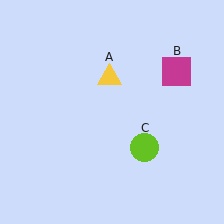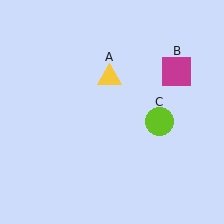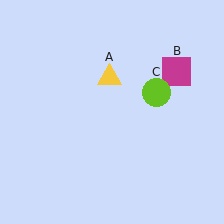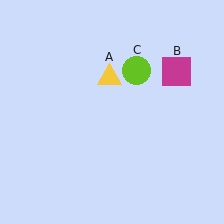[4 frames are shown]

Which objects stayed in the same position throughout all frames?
Yellow triangle (object A) and magenta square (object B) remained stationary.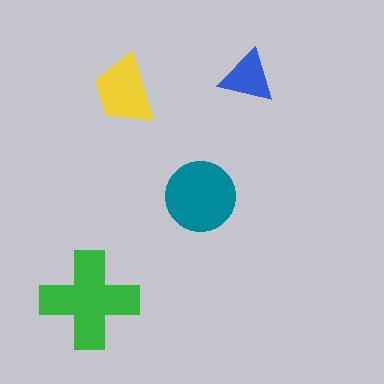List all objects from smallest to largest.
The blue triangle, the yellow trapezoid, the teal circle, the green cross.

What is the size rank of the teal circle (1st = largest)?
2nd.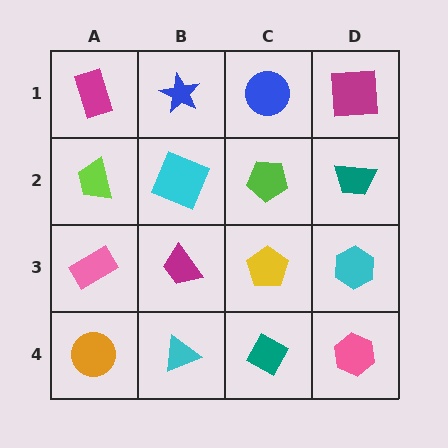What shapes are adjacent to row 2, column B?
A blue star (row 1, column B), a magenta trapezoid (row 3, column B), a lime trapezoid (row 2, column A), a lime pentagon (row 2, column C).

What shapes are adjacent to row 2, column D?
A magenta square (row 1, column D), a cyan hexagon (row 3, column D), a lime pentagon (row 2, column C).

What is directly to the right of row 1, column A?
A blue star.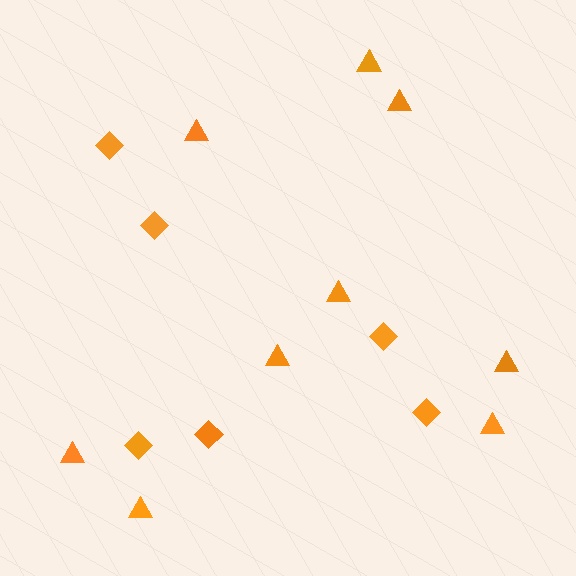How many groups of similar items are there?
There are 2 groups: one group of triangles (9) and one group of diamonds (6).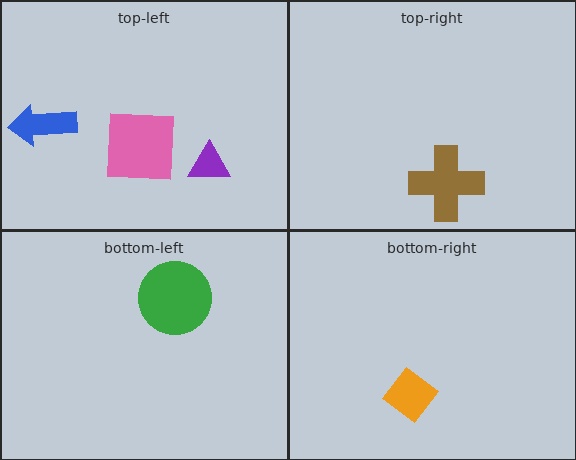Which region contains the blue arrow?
The top-left region.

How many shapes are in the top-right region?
1.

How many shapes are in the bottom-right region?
1.